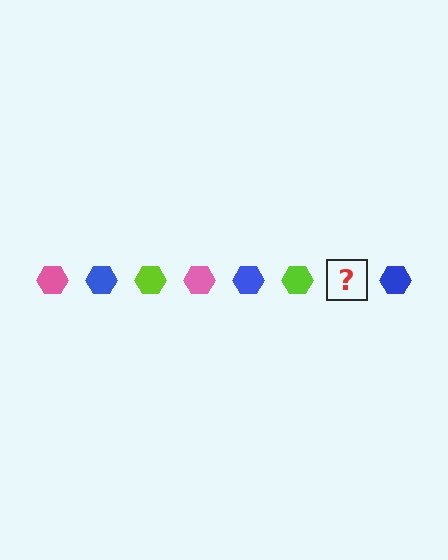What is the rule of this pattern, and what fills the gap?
The rule is that the pattern cycles through pink, blue, lime hexagons. The gap should be filled with a pink hexagon.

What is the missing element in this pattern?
The missing element is a pink hexagon.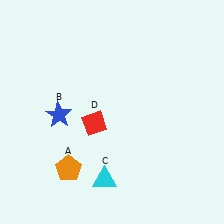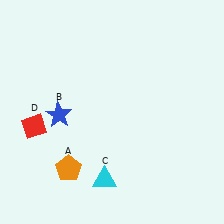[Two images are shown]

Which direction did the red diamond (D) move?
The red diamond (D) moved left.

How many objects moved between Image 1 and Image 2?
1 object moved between the two images.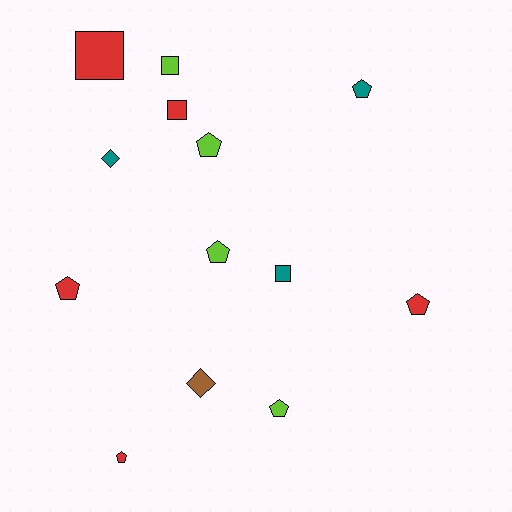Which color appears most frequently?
Red, with 5 objects.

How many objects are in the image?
There are 13 objects.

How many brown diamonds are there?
There is 1 brown diamond.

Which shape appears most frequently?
Pentagon, with 7 objects.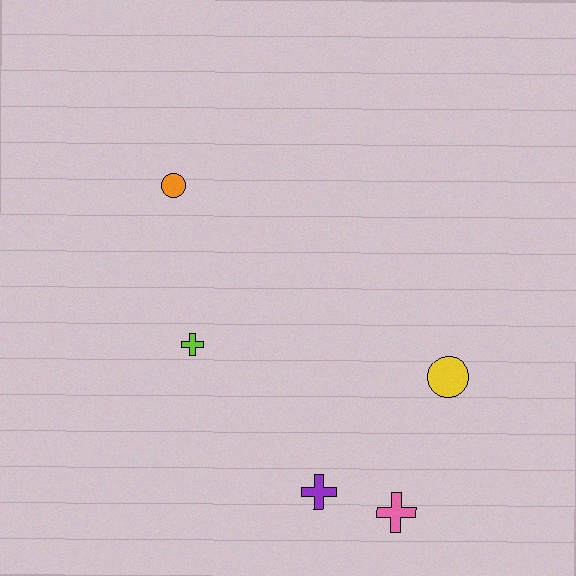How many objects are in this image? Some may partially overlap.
There are 5 objects.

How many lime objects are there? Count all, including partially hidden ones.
There is 1 lime object.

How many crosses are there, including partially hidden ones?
There are 3 crosses.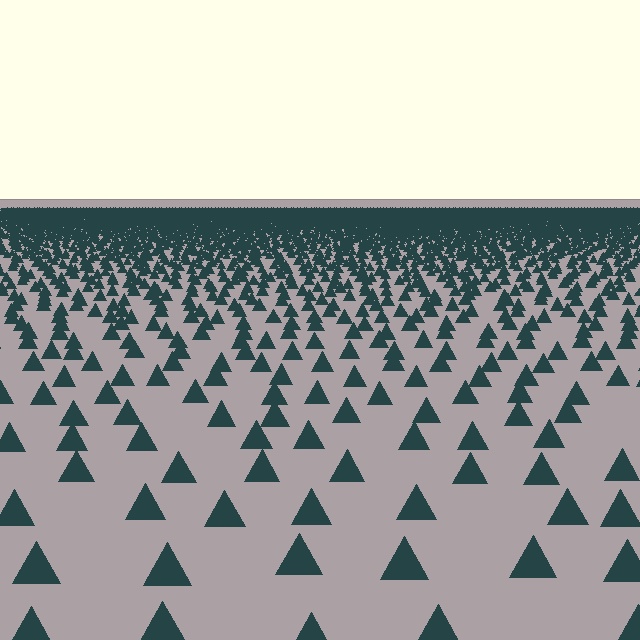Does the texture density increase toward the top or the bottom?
Density increases toward the top.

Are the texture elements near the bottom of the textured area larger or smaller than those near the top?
Larger. Near the bottom, elements are closer to the viewer and appear at a bigger on-screen size.